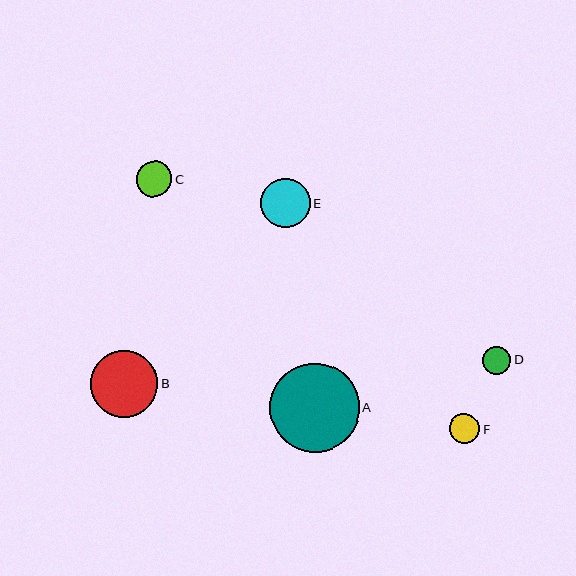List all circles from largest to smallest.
From largest to smallest: A, B, E, C, F, D.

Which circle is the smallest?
Circle D is the smallest with a size of approximately 28 pixels.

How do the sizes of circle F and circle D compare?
Circle F and circle D are approximately the same size.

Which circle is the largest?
Circle A is the largest with a size of approximately 90 pixels.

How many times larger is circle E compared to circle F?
Circle E is approximately 1.7 times the size of circle F.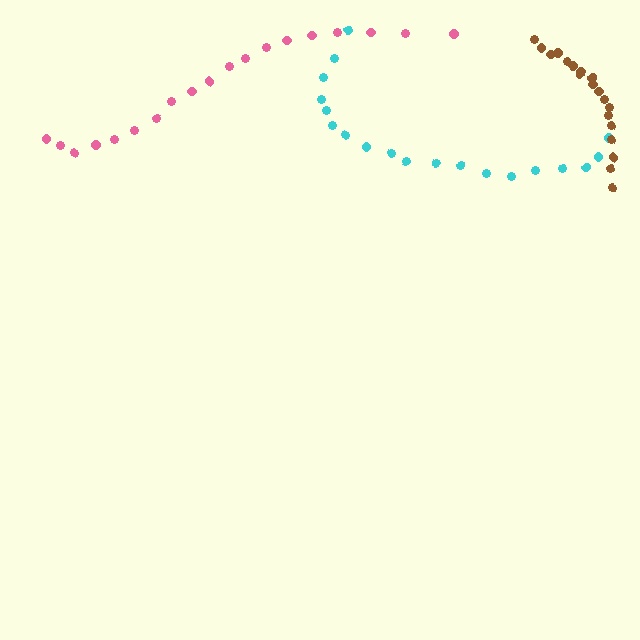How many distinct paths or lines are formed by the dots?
There are 3 distinct paths.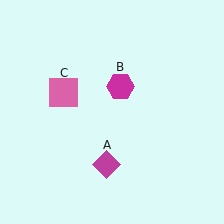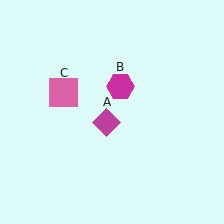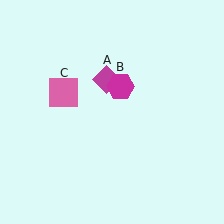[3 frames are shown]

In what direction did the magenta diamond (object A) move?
The magenta diamond (object A) moved up.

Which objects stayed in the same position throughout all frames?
Magenta hexagon (object B) and pink square (object C) remained stationary.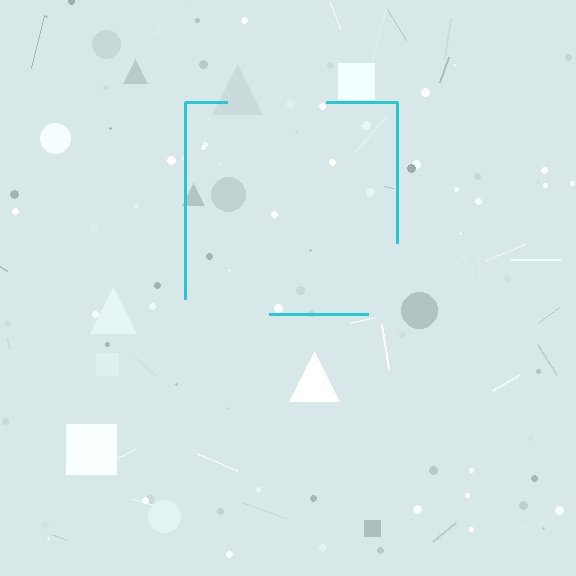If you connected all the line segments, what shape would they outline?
They would outline a square.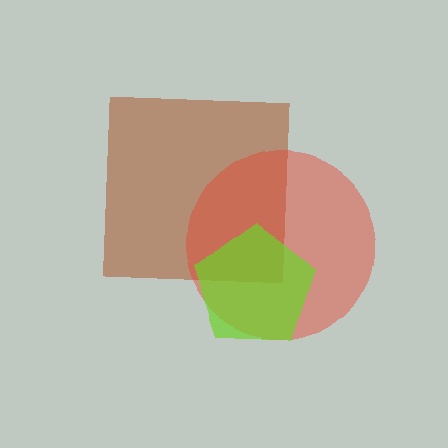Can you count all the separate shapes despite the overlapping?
Yes, there are 3 separate shapes.